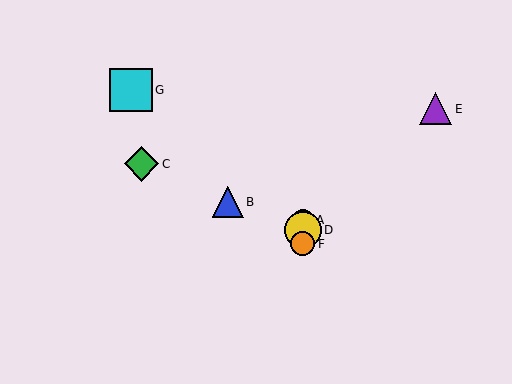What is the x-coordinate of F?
Object F is at x≈303.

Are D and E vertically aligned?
No, D is at x≈303 and E is at x≈436.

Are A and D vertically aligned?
Yes, both are at x≈303.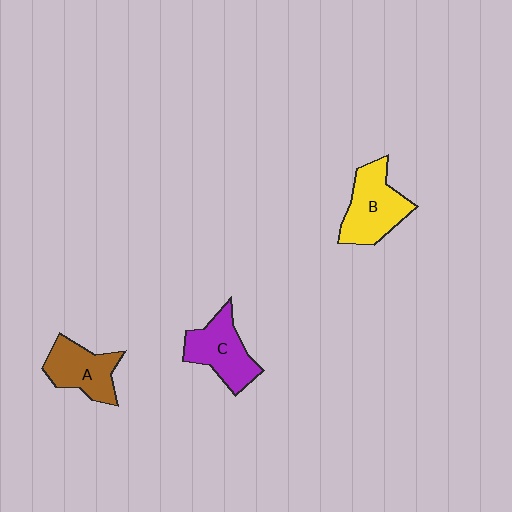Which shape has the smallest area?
Shape A (brown).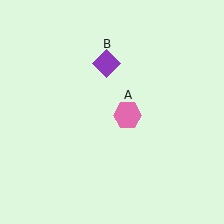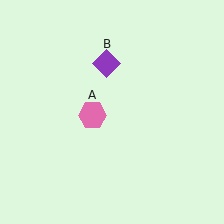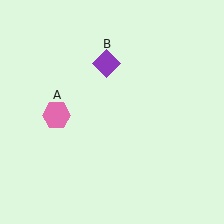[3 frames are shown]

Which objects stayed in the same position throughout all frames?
Purple diamond (object B) remained stationary.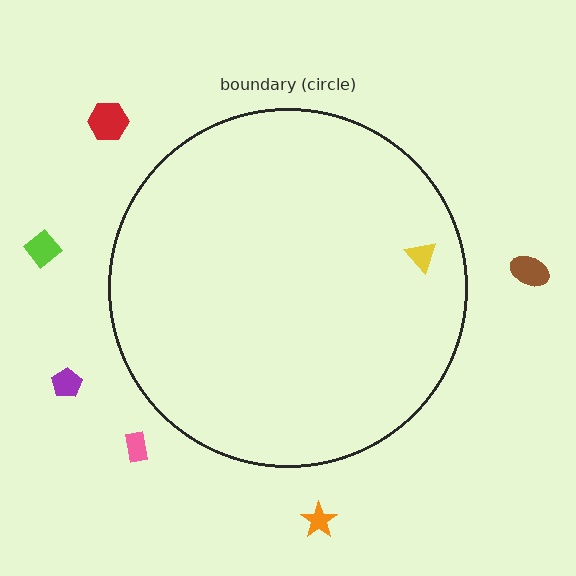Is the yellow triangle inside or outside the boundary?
Inside.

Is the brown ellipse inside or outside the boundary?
Outside.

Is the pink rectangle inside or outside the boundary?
Outside.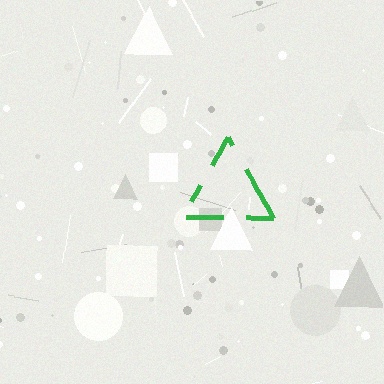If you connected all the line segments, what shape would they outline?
They would outline a triangle.